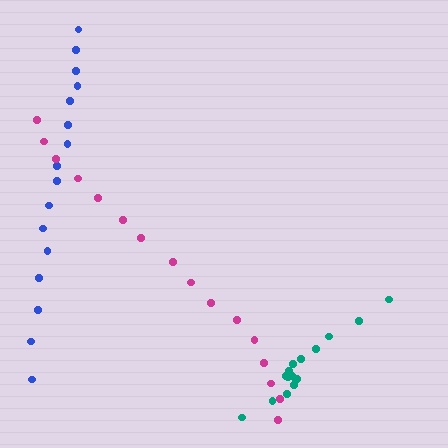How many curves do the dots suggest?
There are 3 distinct paths.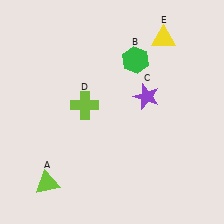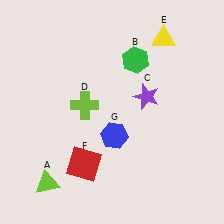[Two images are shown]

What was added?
A red square (F), a blue hexagon (G) were added in Image 2.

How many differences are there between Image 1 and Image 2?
There are 2 differences between the two images.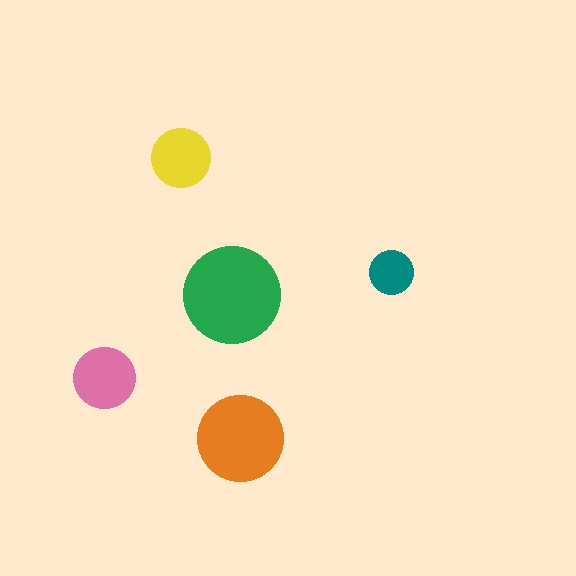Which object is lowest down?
The orange circle is bottommost.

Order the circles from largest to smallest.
the green one, the orange one, the pink one, the yellow one, the teal one.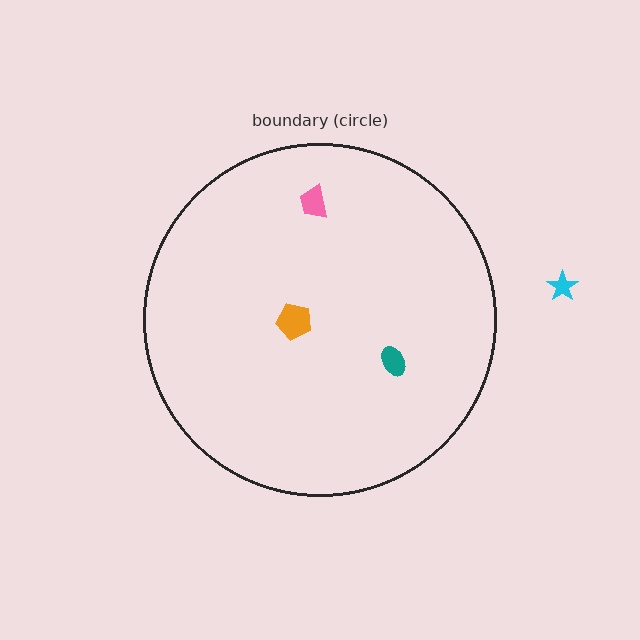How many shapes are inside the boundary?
3 inside, 1 outside.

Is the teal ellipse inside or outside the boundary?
Inside.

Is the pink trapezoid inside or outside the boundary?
Inside.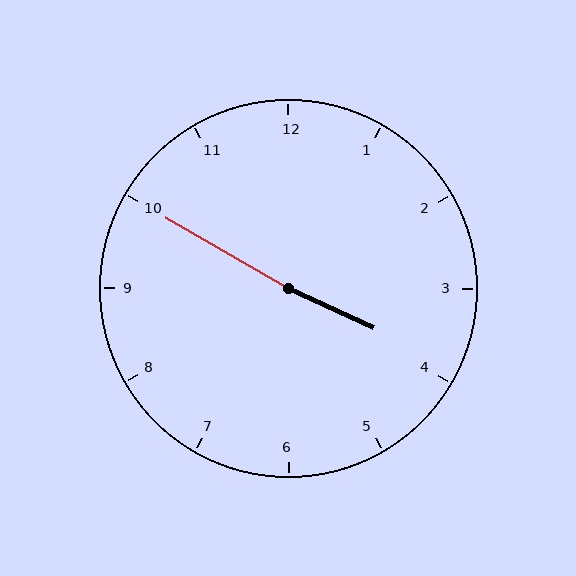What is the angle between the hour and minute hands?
Approximately 175 degrees.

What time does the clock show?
3:50.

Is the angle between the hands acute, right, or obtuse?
It is obtuse.